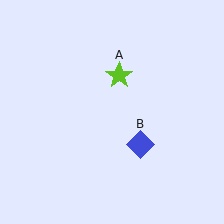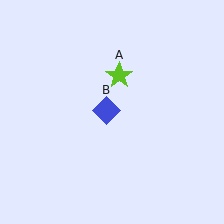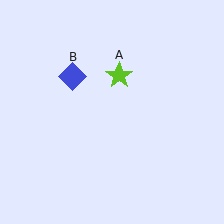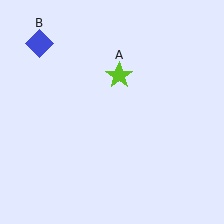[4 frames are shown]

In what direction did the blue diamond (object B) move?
The blue diamond (object B) moved up and to the left.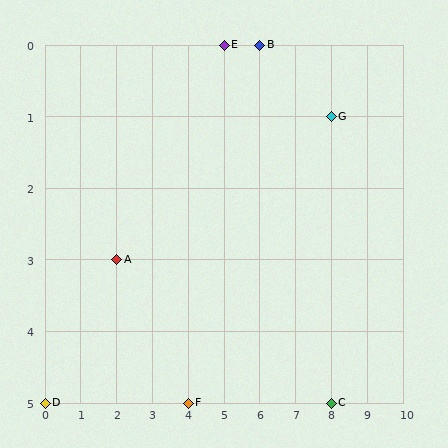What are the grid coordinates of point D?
Point D is at grid coordinates (0, 5).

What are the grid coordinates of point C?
Point C is at grid coordinates (8, 5).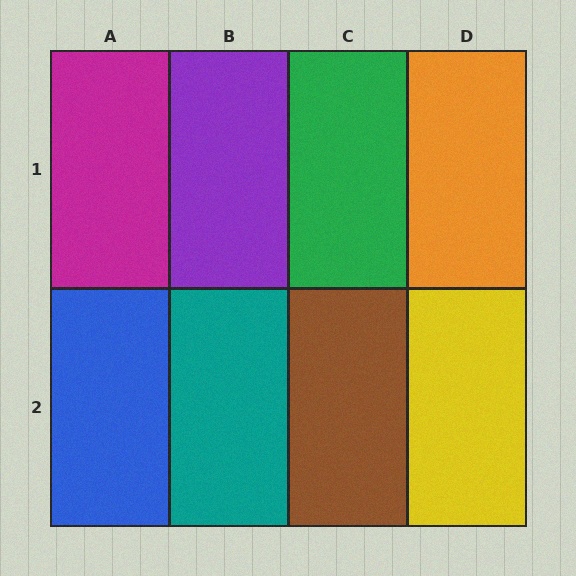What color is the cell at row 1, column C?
Green.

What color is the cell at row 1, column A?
Magenta.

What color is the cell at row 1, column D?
Orange.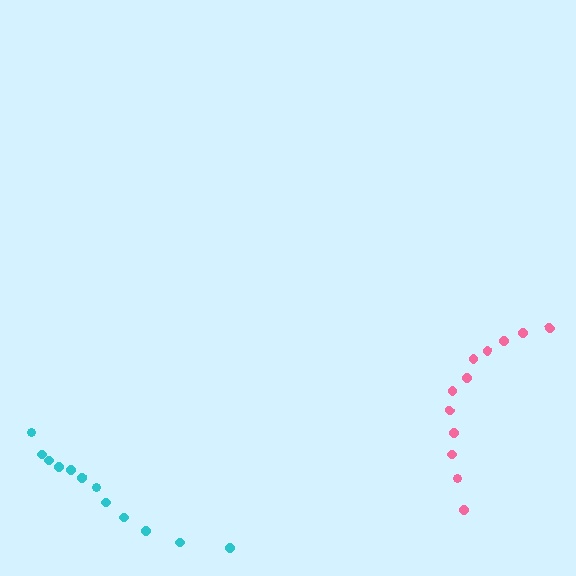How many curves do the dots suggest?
There are 2 distinct paths.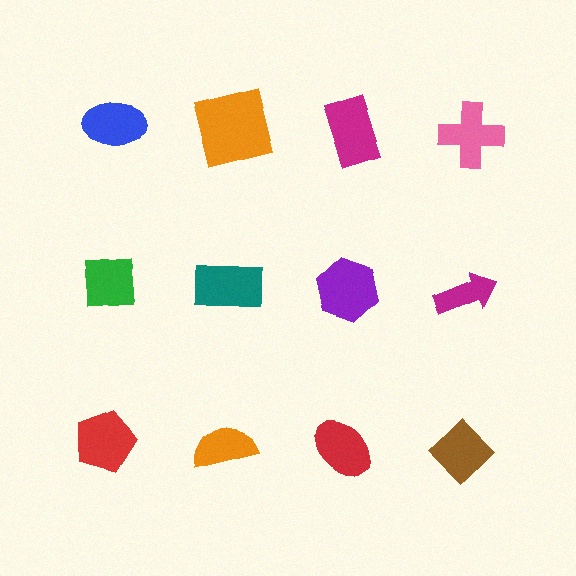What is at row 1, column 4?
A pink cross.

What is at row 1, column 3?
A magenta rectangle.